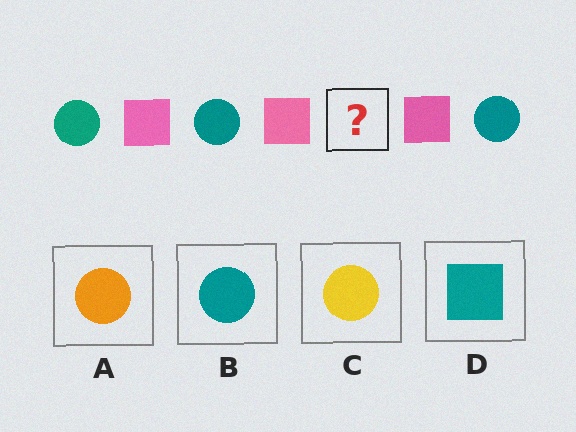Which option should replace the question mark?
Option B.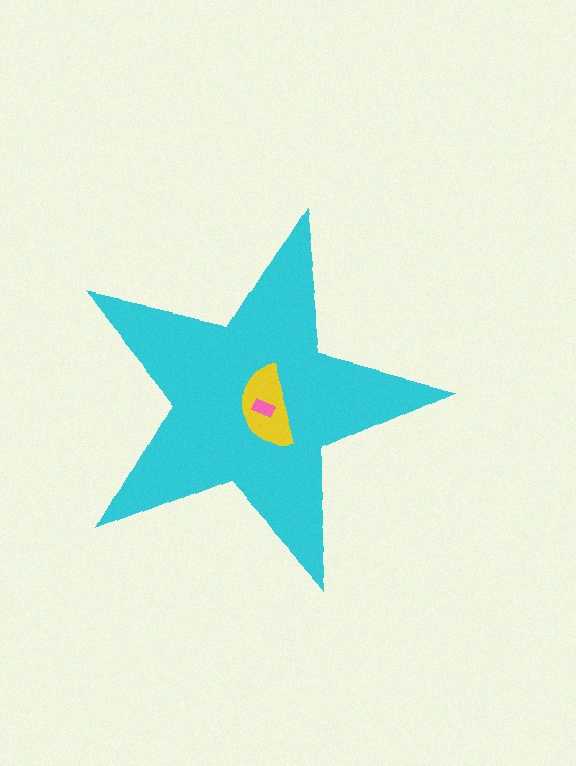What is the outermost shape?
The cyan star.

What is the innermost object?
The pink rectangle.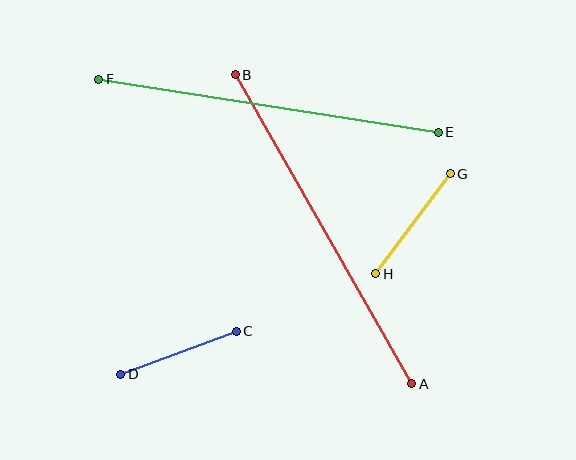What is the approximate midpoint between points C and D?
The midpoint is at approximately (178, 353) pixels.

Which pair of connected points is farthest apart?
Points A and B are farthest apart.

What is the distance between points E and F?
The distance is approximately 344 pixels.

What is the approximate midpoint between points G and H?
The midpoint is at approximately (413, 224) pixels.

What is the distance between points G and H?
The distance is approximately 125 pixels.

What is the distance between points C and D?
The distance is approximately 123 pixels.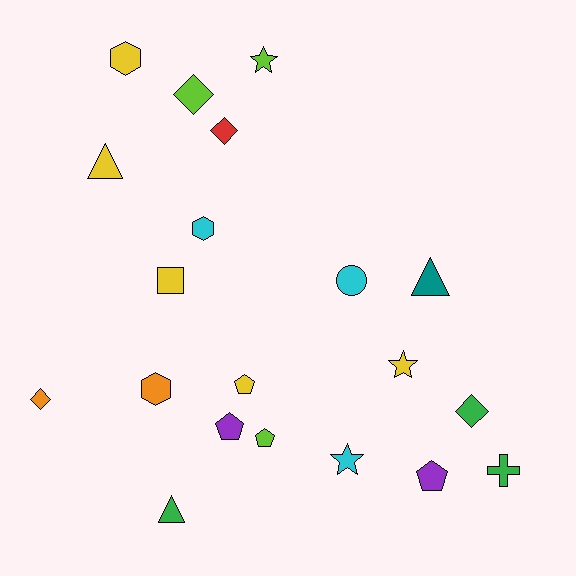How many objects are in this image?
There are 20 objects.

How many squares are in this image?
There is 1 square.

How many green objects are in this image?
There are 3 green objects.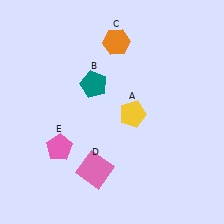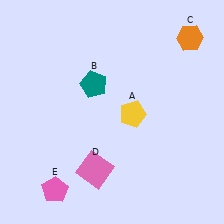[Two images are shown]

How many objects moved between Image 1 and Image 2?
2 objects moved between the two images.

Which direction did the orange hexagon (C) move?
The orange hexagon (C) moved right.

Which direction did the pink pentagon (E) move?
The pink pentagon (E) moved down.